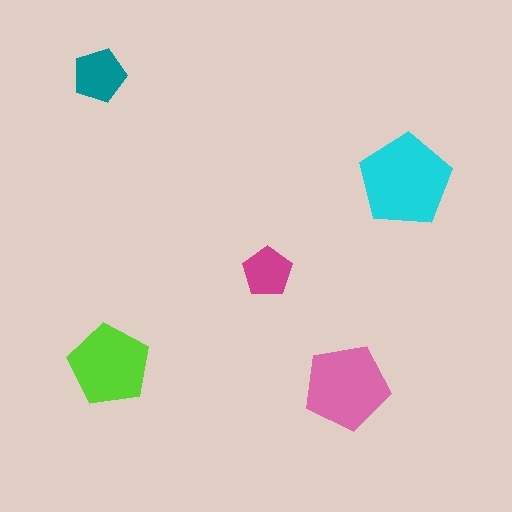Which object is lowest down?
The pink pentagon is bottommost.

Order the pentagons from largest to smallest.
the cyan one, the pink one, the lime one, the teal one, the magenta one.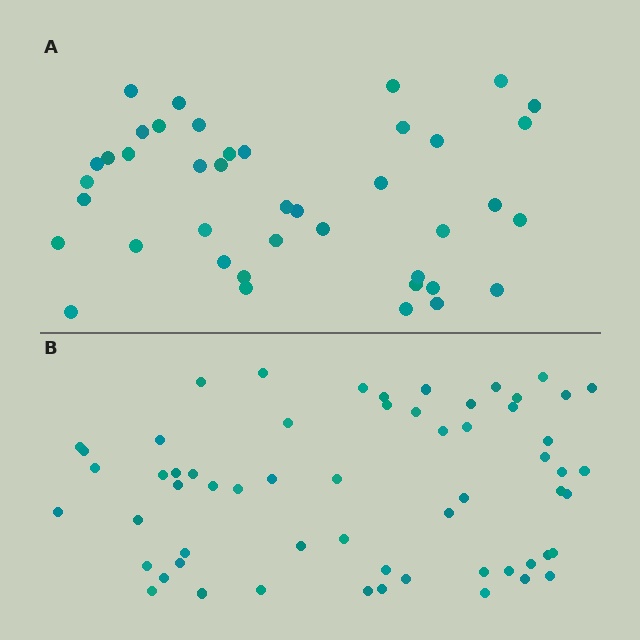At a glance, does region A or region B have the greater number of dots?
Region B (the bottom region) has more dots.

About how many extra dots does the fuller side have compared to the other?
Region B has approximately 20 more dots than region A.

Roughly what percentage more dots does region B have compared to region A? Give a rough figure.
About 45% more.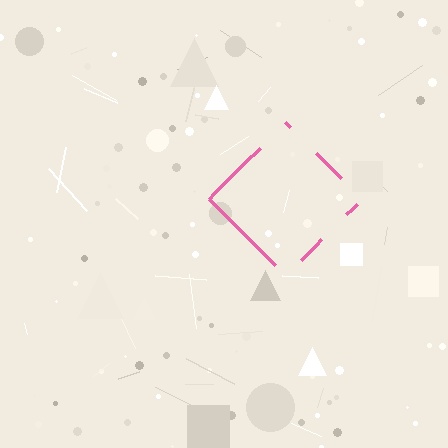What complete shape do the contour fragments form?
The contour fragments form a diamond.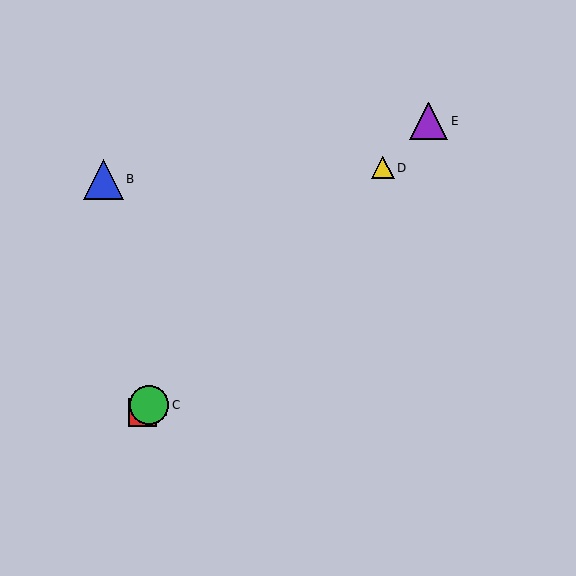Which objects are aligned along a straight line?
Objects A, C, D, E are aligned along a straight line.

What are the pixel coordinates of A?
Object A is at (142, 412).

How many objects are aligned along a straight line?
4 objects (A, C, D, E) are aligned along a straight line.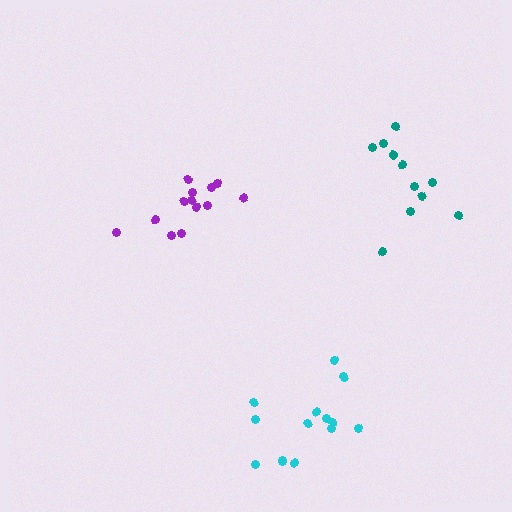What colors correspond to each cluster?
The clusters are colored: purple, teal, cyan.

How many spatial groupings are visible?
There are 3 spatial groupings.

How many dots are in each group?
Group 1: 13 dots, Group 2: 11 dots, Group 3: 15 dots (39 total).